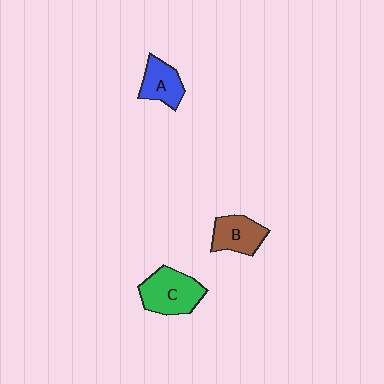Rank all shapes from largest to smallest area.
From largest to smallest: C (green), B (brown), A (blue).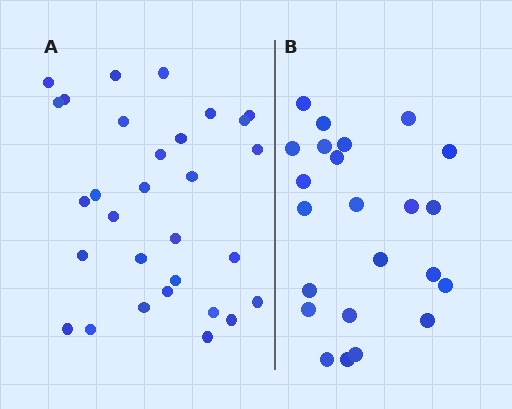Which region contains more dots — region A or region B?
Region A (the left region) has more dots.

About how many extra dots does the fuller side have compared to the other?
Region A has roughly 8 or so more dots than region B.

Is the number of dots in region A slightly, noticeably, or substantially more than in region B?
Region A has noticeably more, but not dramatically so. The ratio is roughly 1.3 to 1.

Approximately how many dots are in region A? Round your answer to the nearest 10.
About 30 dots.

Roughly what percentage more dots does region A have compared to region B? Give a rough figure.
About 30% more.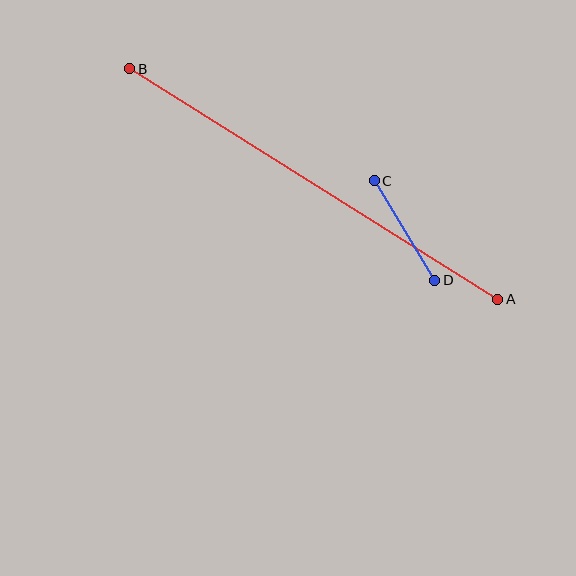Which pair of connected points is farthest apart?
Points A and B are farthest apart.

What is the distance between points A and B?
The distance is approximately 434 pixels.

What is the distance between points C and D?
The distance is approximately 116 pixels.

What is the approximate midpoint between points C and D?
The midpoint is at approximately (405, 230) pixels.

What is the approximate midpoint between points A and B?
The midpoint is at approximately (314, 184) pixels.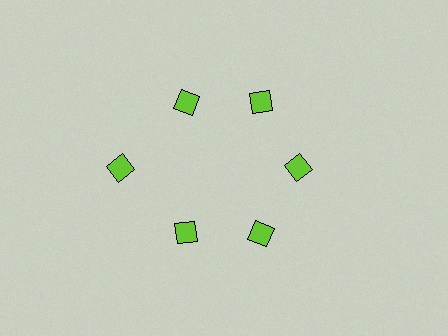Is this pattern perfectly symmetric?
No. The 6 lime diamonds are arranged in a ring, but one element near the 9 o'clock position is pushed outward from the center, breaking the 6-fold rotational symmetry.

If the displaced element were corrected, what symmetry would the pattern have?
It would have 6-fold rotational symmetry — the pattern would map onto itself every 60 degrees.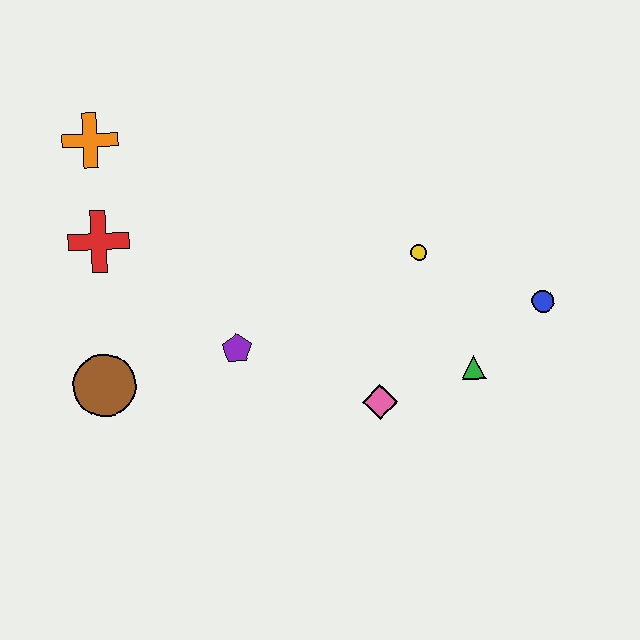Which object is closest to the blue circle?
The green triangle is closest to the blue circle.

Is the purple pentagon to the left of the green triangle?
Yes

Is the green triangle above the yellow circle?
No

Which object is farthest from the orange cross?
The blue circle is farthest from the orange cross.